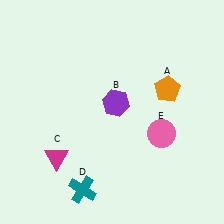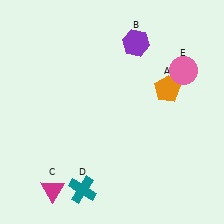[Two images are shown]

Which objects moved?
The objects that moved are: the purple hexagon (B), the magenta triangle (C), the pink circle (E).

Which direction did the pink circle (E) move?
The pink circle (E) moved up.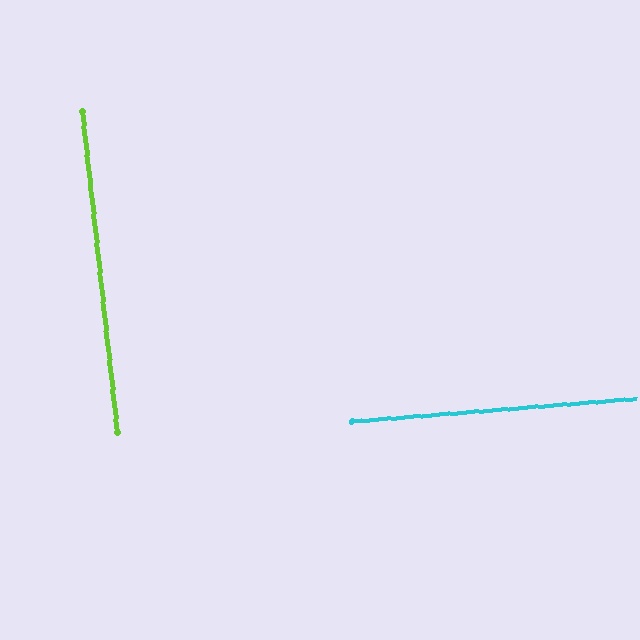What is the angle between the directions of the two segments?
Approximately 88 degrees.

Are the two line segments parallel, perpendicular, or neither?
Perpendicular — they meet at approximately 88°.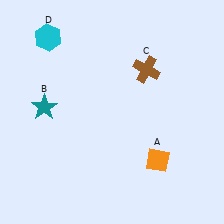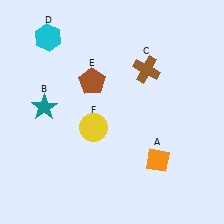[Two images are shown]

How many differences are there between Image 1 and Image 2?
There are 2 differences between the two images.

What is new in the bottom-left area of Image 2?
A yellow circle (F) was added in the bottom-left area of Image 2.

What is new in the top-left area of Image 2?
A brown pentagon (E) was added in the top-left area of Image 2.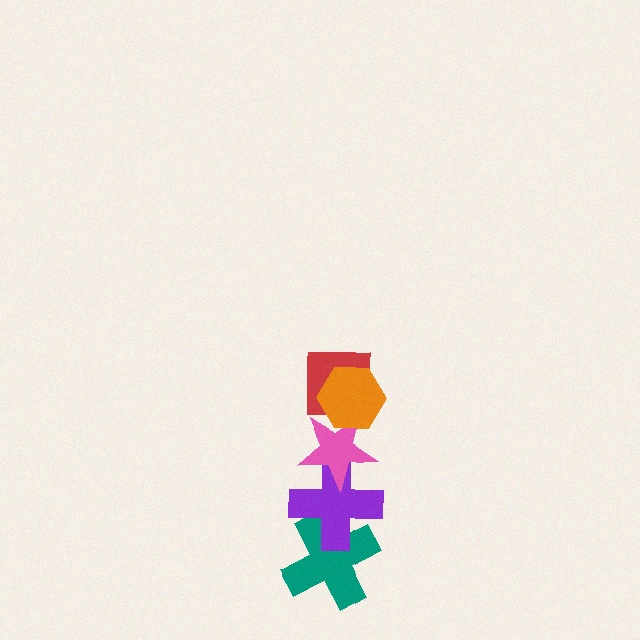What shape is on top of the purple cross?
The pink star is on top of the purple cross.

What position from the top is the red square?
The red square is 2nd from the top.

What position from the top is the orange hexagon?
The orange hexagon is 1st from the top.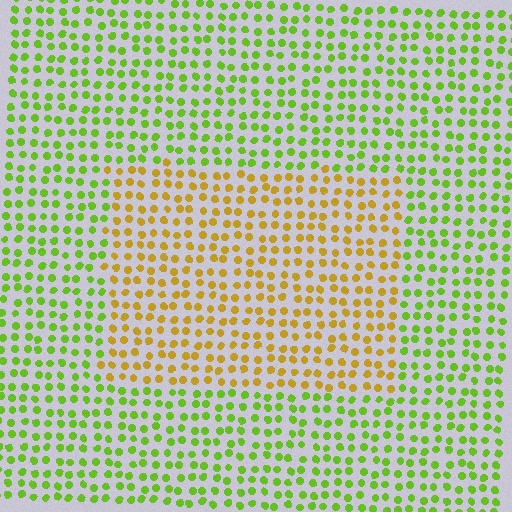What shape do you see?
I see a rectangle.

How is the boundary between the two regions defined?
The boundary is defined purely by a slight shift in hue (about 49 degrees). Spacing, size, and orientation are identical on both sides.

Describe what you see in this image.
The image is filled with small lime elements in a uniform arrangement. A rectangle-shaped region is visible where the elements are tinted to a slightly different hue, forming a subtle color boundary.